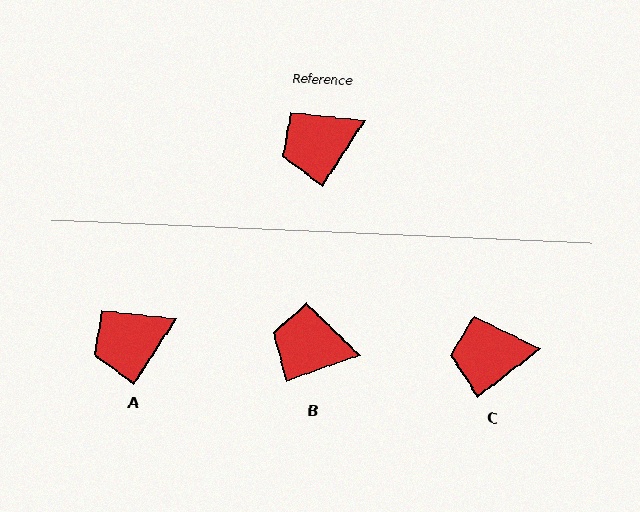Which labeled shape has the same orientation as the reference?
A.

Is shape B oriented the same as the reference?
No, it is off by about 38 degrees.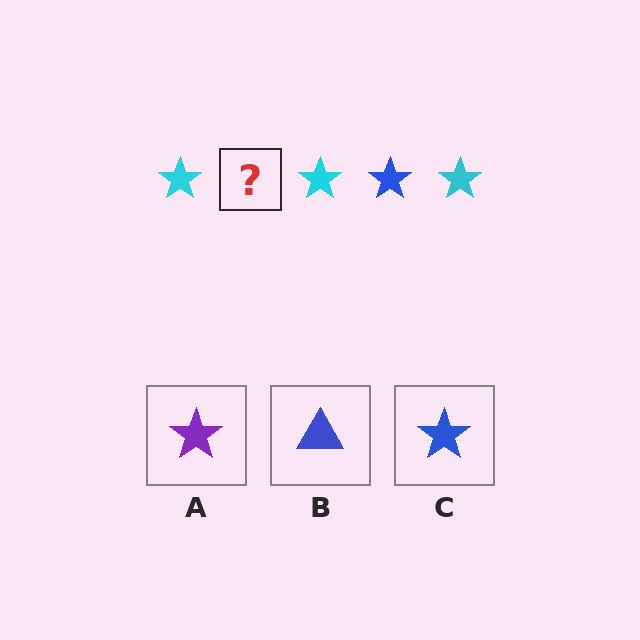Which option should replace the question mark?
Option C.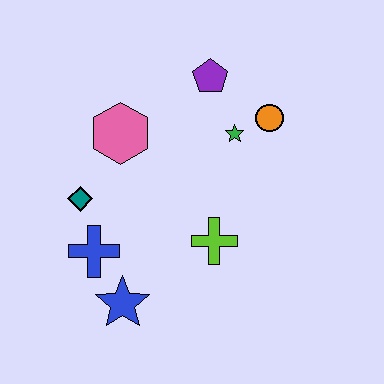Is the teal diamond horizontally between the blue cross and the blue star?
No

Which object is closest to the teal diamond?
The blue cross is closest to the teal diamond.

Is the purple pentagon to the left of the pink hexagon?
No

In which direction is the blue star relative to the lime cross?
The blue star is to the left of the lime cross.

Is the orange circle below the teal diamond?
No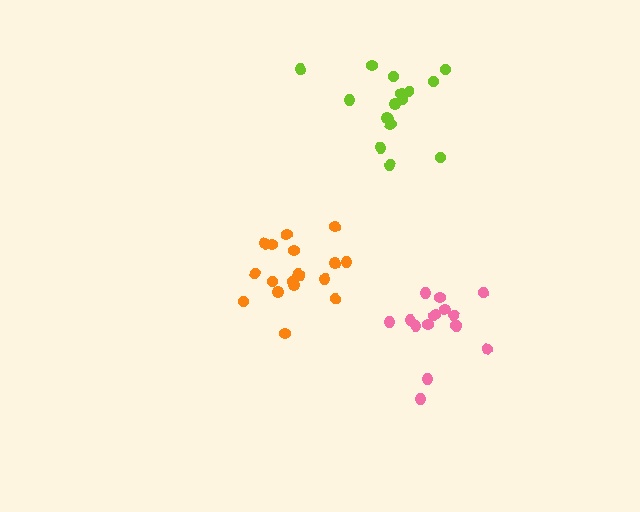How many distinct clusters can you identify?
There are 3 distinct clusters.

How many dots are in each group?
Group 1: 18 dots, Group 2: 16 dots, Group 3: 16 dots (50 total).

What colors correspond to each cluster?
The clusters are colored: orange, pink, lime.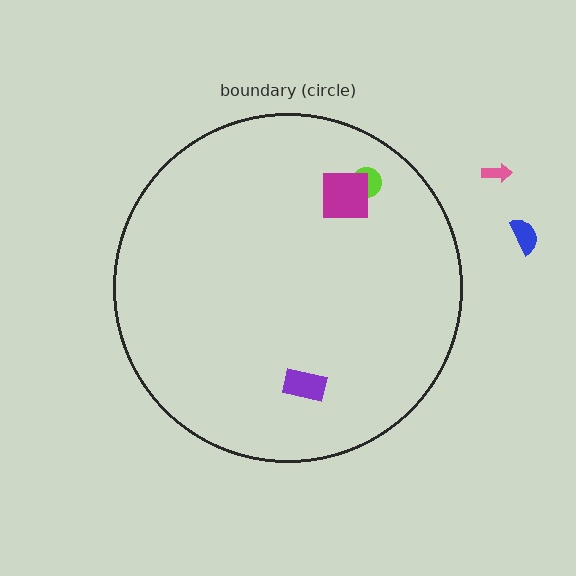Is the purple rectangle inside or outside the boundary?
Inside.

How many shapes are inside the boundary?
3 inside, 2 outside.